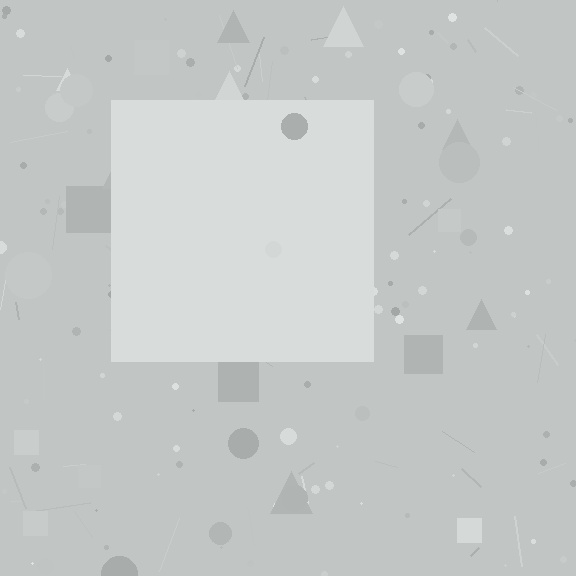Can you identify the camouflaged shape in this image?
The camouflaged shape is a square.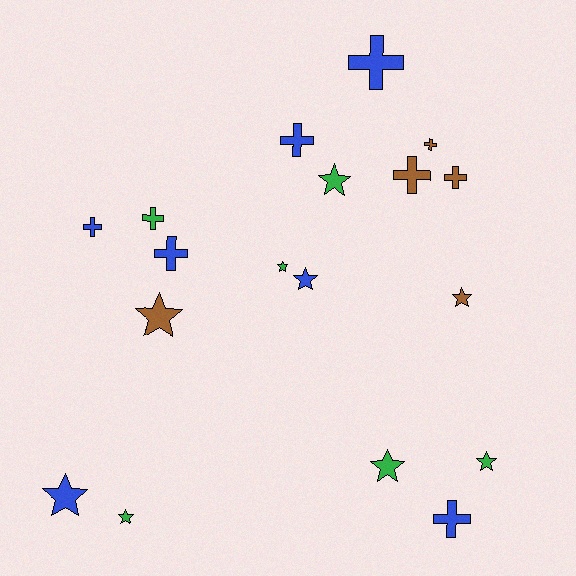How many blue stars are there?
There are 2 blue stars.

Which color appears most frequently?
Blue, with 7 objects.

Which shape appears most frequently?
Cross, with 9 objects.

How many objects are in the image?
There are 18 objects.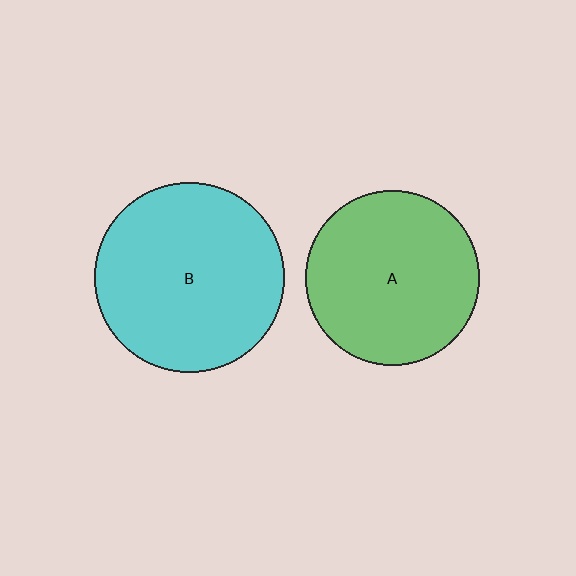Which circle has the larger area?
Circle B (cyan).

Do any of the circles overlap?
No, none of the circles overlap.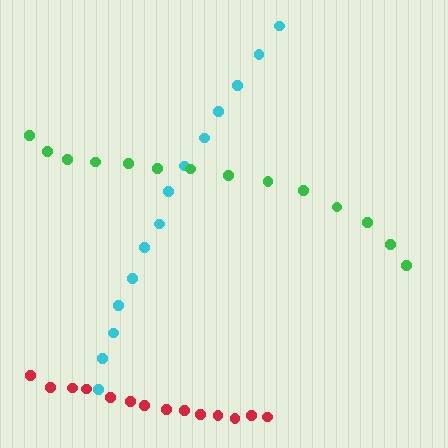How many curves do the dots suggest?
There are 3 distinct paths.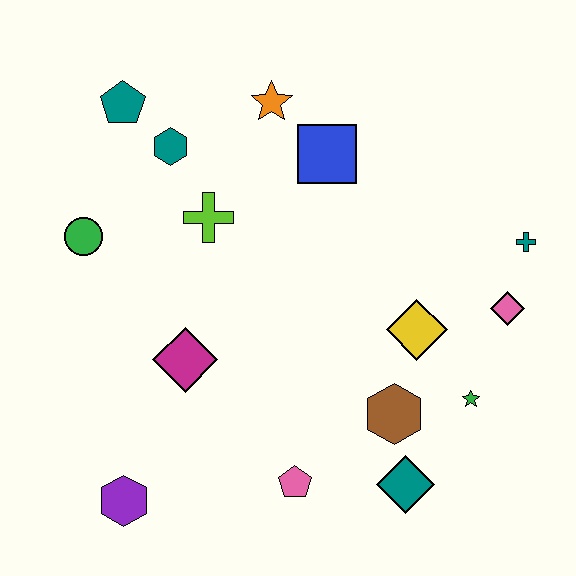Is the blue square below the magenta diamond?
No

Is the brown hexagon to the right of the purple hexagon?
Yes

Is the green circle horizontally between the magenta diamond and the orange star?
No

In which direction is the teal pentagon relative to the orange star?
The teal pentagon is to the left of the orange star.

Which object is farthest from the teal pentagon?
The teal diamond is farthest from the teal pentagon.